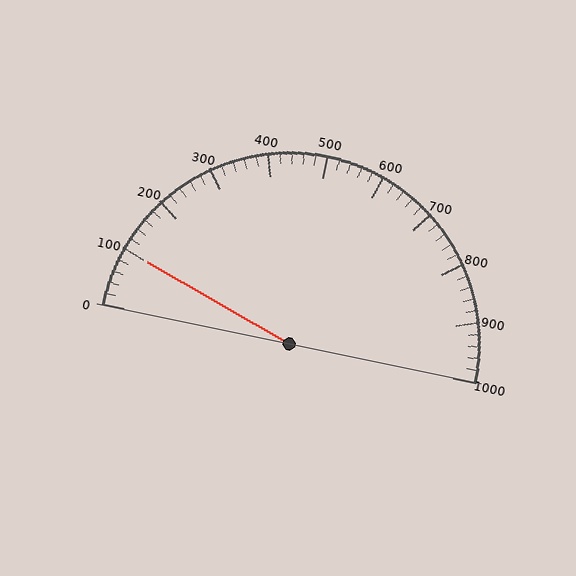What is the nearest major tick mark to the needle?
The nearest major tick mark is 100.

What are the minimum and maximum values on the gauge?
The gauge ranges from 0 to 1000.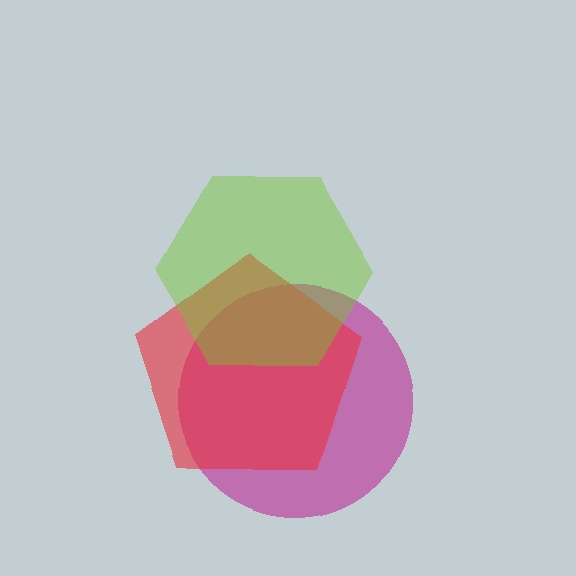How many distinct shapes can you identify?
There are 3 distinct shapes: a magenta circle, a red pentagon, a lime hexagon.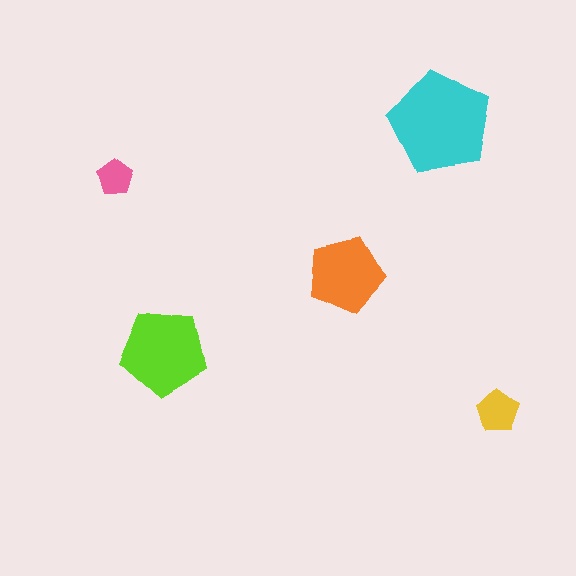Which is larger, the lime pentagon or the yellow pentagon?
The lime one.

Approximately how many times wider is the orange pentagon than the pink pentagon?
About 2 times wider.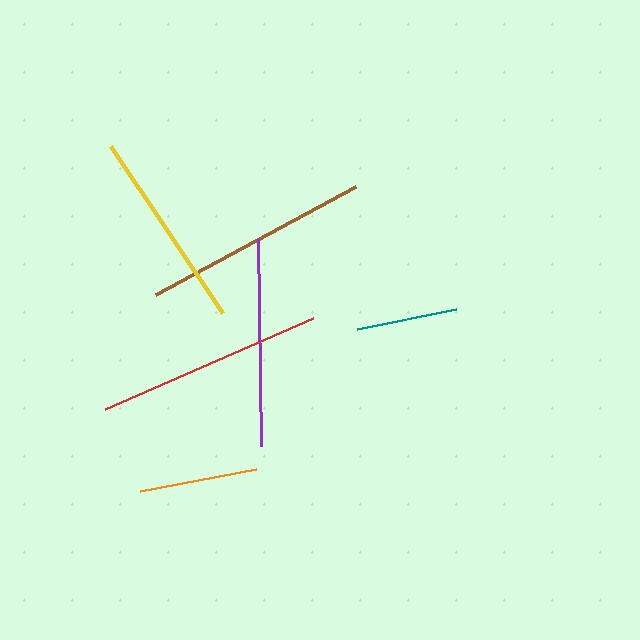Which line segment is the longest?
The red line is the longest at approximately 227 pixels.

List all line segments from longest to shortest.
From longest to shortest: red, brown, purple, yellow, orange, teal.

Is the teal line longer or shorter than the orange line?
The orange line is longer than the teal line.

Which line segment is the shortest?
The teal line is the shortest at approximately 101 pixels.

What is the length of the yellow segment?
The yellow segment is approximately 201 pixels long.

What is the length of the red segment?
The red segment is approximately 227 pixels long.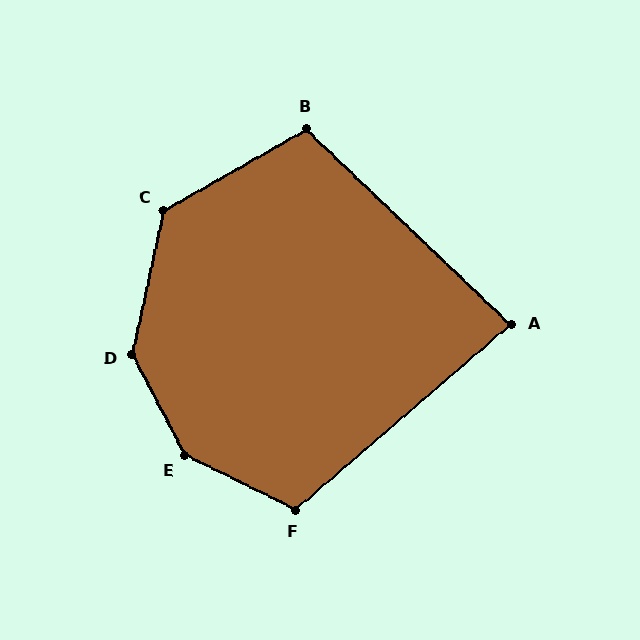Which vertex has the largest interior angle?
E, at approximately 144 degrees.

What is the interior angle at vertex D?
Approximately 140 degrees (obtuse).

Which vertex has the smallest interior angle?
A, at approximately 84 degrees.